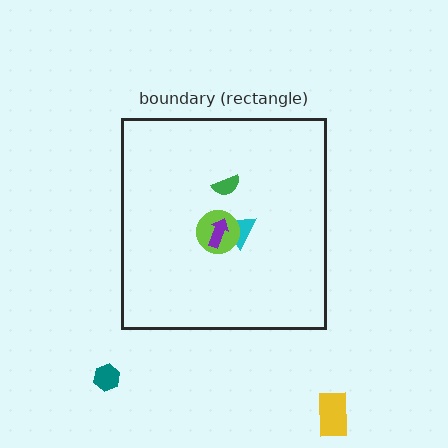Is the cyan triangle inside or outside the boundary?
Inside.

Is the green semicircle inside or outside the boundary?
Inside.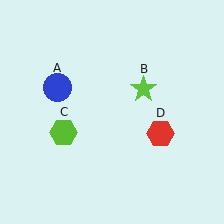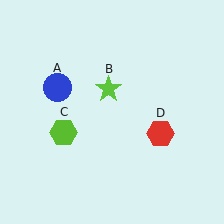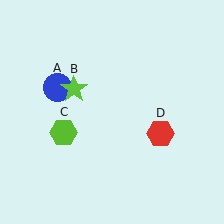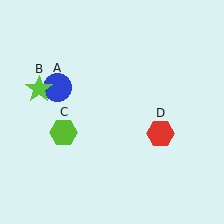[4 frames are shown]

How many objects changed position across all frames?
1 object changed position: lime star (object B).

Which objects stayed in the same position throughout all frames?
Blue circle (object A) and lime hexagon (object C) and red hexagon (object D) remained stationary.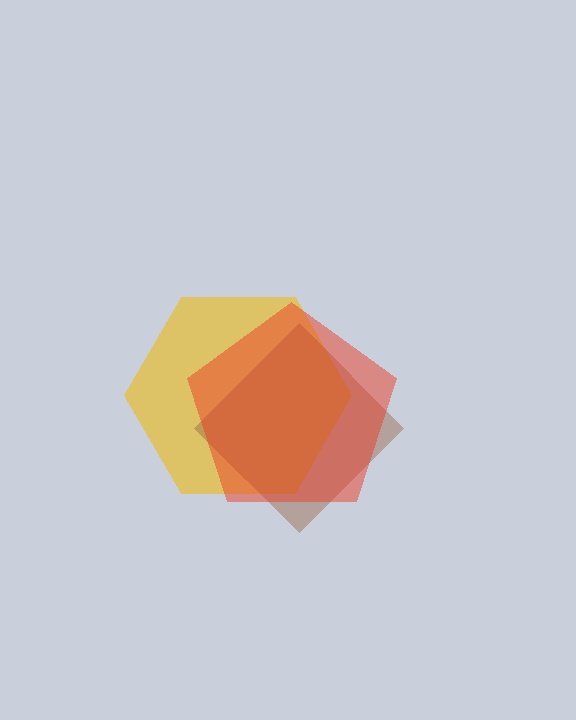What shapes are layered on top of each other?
The layered shapes are: a yellow hexagon, a brown diamond, a red pentagon.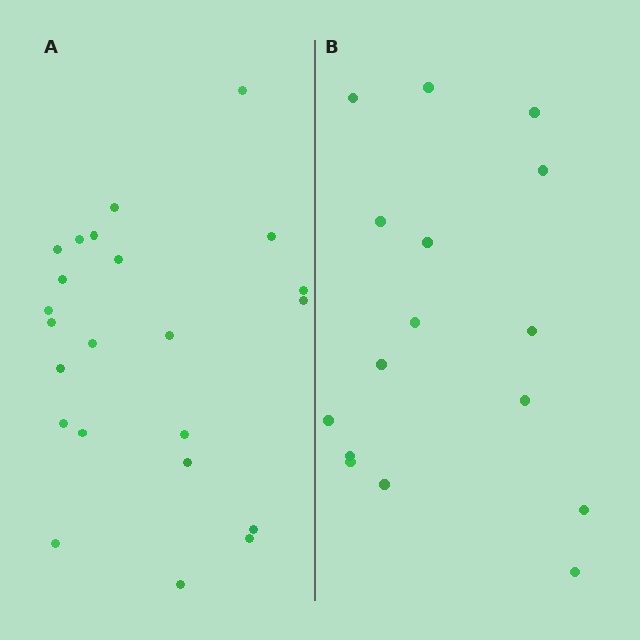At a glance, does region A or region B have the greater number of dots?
Region A (the left region) has more dots.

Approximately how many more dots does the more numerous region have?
Region A has roughly 8 or so more dots than region B.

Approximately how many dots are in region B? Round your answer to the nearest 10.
About 20 dots. (The exact count is 16, which rounds to 20.)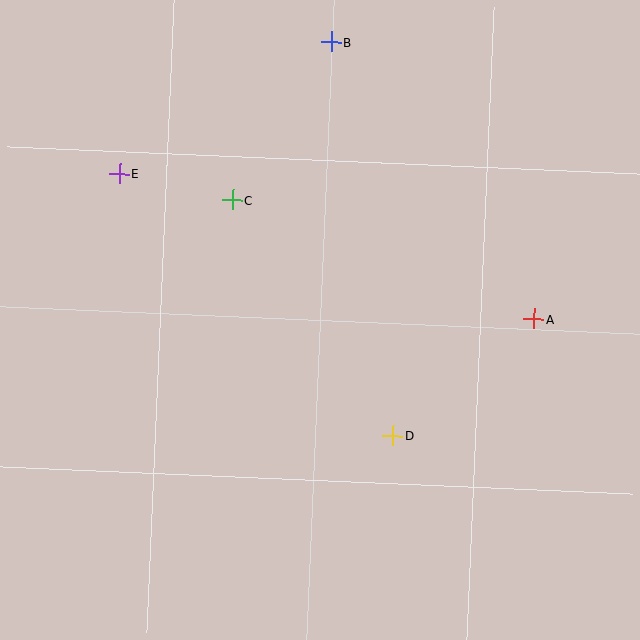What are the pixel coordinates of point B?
Point B is at (331, 42).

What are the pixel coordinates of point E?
Point E is at (119, 174).